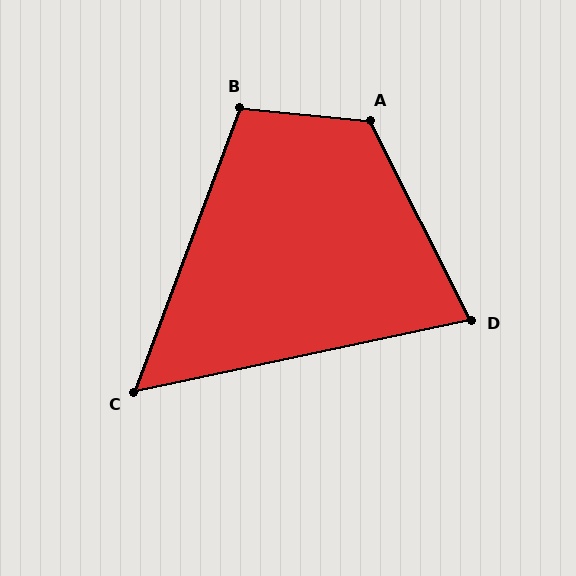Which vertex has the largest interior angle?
A, at approximately 122 degrees.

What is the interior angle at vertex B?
Approximately 105 degrees (obtuse).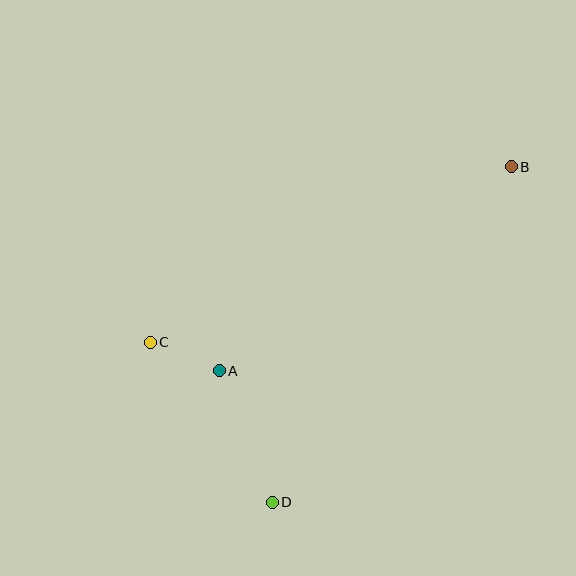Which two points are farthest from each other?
Points B and D are farthest from each other.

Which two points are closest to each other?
Points A and C are closest to each other.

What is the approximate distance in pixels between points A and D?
The distance between A and D is approximately 142 pixels.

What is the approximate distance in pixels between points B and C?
The distance between B and C is approximately 401 pixels.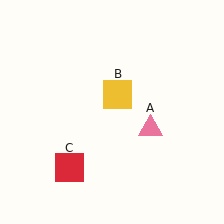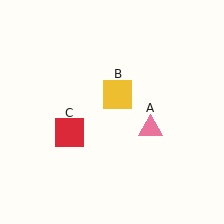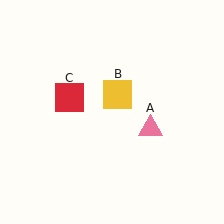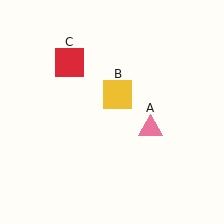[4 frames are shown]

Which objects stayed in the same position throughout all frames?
Pink triangle (object A) and yellow square (object B) remained stationary.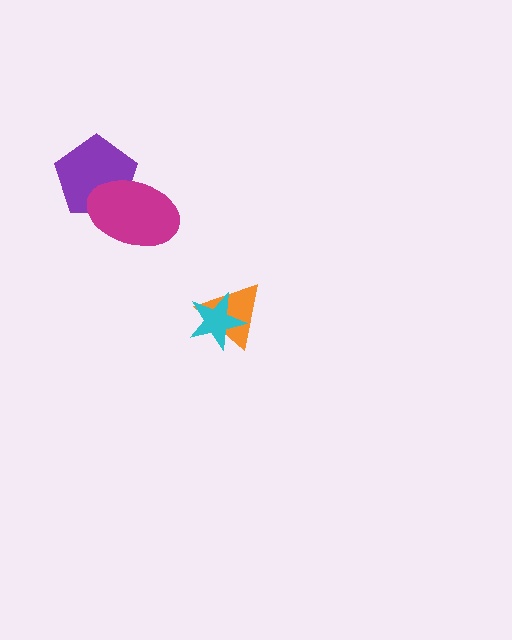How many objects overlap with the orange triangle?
1 object overlaps with the orange triangle.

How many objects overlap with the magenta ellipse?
1 object overlaps with the magenta ellipse.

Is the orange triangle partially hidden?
Yes, it is partially covered by another shape.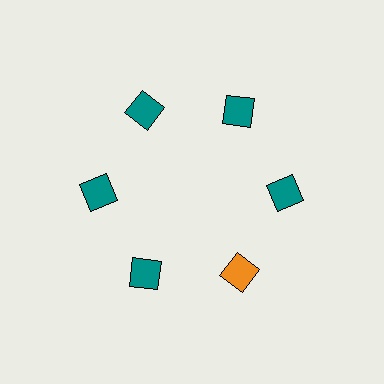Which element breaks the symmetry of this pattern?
The orange square at roughly the 5 o'clock position breaks the symmetry. All other shapes are teal squares.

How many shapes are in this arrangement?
There are 6 shapes arranged in a ring pattern.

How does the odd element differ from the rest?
It has a different color: orange instead of teal.